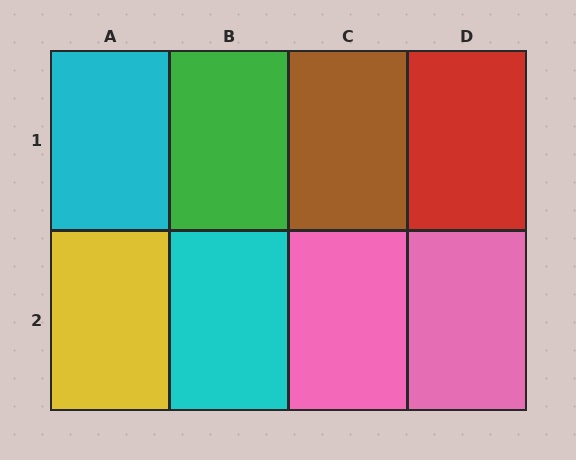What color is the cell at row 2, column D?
Pink.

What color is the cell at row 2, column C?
Pink.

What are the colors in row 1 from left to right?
Cyan, green, brown, red.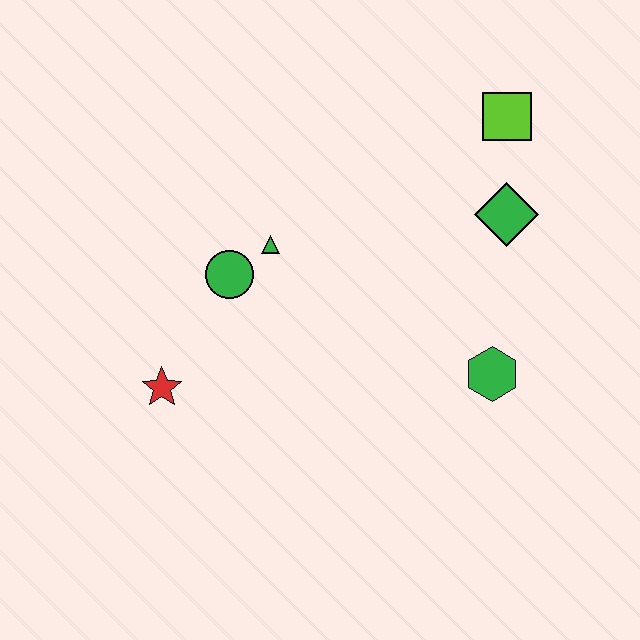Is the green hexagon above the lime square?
No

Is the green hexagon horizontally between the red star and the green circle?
No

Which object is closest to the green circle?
The green triangle is closest to the green circle.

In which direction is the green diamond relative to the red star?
The green diamond is to the right of the red star.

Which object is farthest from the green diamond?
The red star is farthest from the green diamond.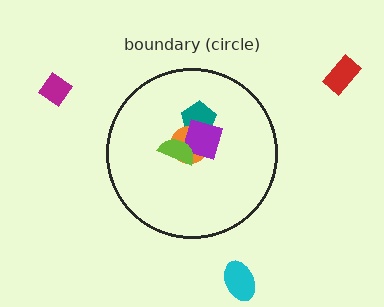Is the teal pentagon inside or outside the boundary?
Inside.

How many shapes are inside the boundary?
4 inside, 3 outside.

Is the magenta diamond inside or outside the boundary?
Outside.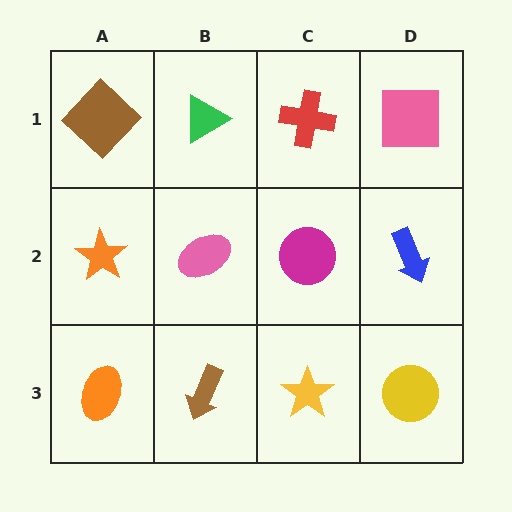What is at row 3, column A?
An orange ellipse.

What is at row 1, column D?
A pink square.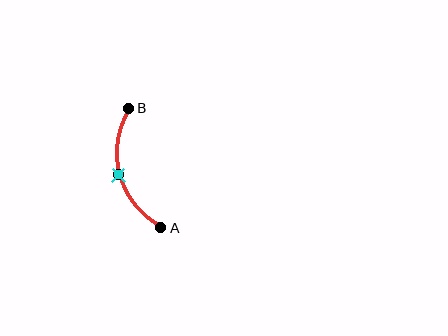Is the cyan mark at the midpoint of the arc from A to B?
Yes. The cyan mark lies on the arc at equal arc-length from both A and B — it is the arc midpoint.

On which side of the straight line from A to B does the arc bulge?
The arc bulges to the left of the straight line connecting A and B.